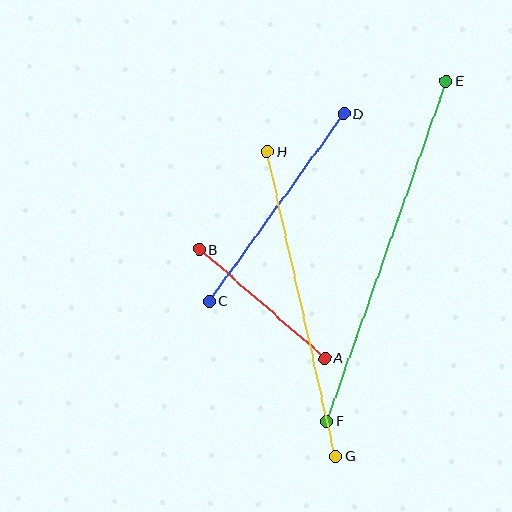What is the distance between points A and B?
The distance is approximately 166 pixels.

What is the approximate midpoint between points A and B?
The midpoint is at approximately (262, 304) pixels.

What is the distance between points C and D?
The distance is approximately 231 pixels.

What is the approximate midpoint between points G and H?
The midpoint is at approximately (302, 304) pixels.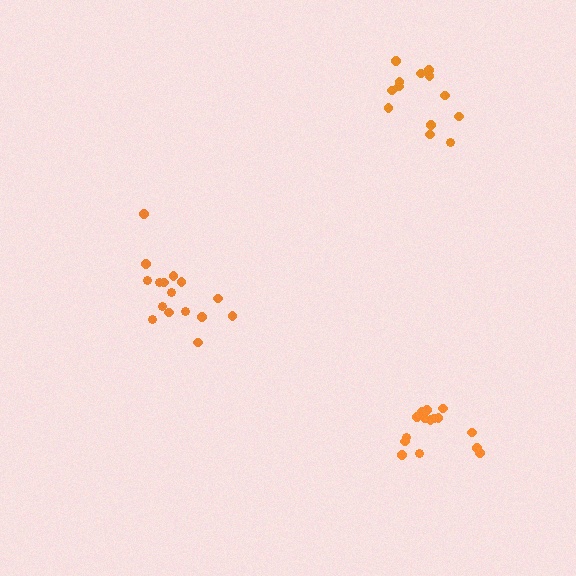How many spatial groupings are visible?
There are 3 spatial groupings.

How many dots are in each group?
Group 1: 15 dots, Group 2: 16 dots, Group 3: 13 dots (44 total).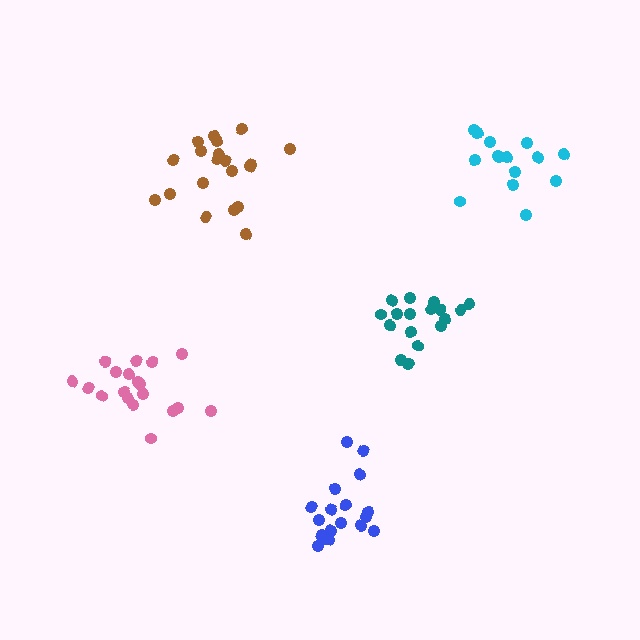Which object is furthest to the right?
The cyan cluster is rightmost.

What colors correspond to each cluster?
The clusters are colored: brown, blue, teal, pink, cyan.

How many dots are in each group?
Group 1: 20 dots, Group 2: 19 dots, Group 3: 17 dots, Group 4: 19 dots, Group 5: 15 dots (90 total).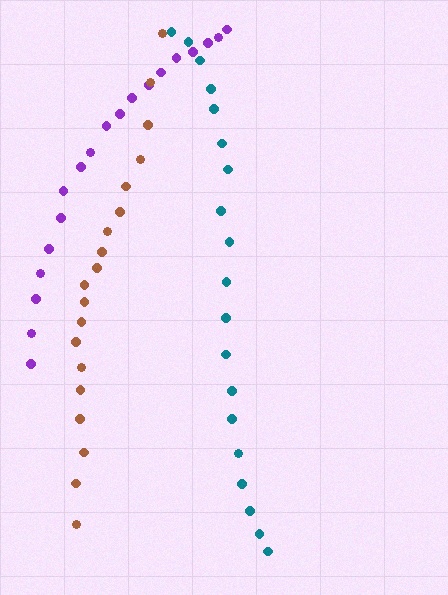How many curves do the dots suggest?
There are 3 distinct paths.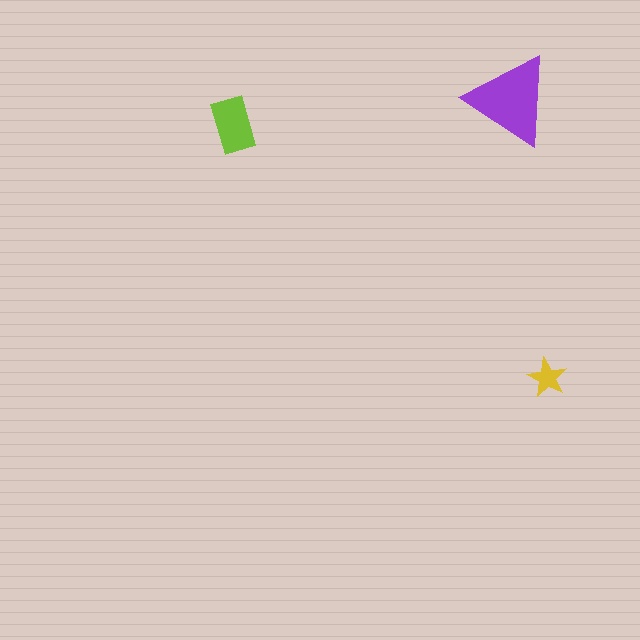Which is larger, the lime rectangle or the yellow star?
The lime rectangle.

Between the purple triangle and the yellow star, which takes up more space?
The purple triangle.